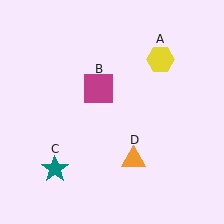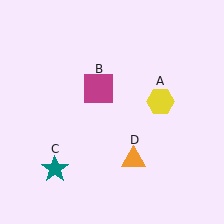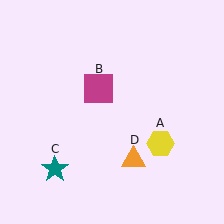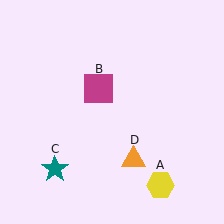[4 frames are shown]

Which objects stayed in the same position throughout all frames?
Magenta square (object B) and teal star (object C) and orange triangle (object D) remained stationary.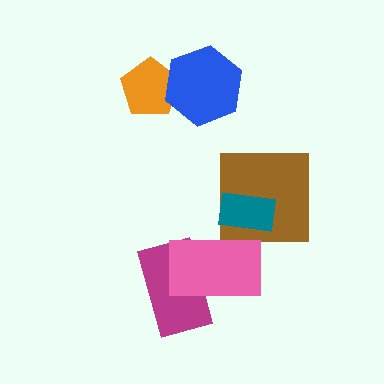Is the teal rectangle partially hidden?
Yes, it is partially covered by another shape.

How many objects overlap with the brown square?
1 object overlaps with the brown square.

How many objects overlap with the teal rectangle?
2 objects overlap with the teal rectangle.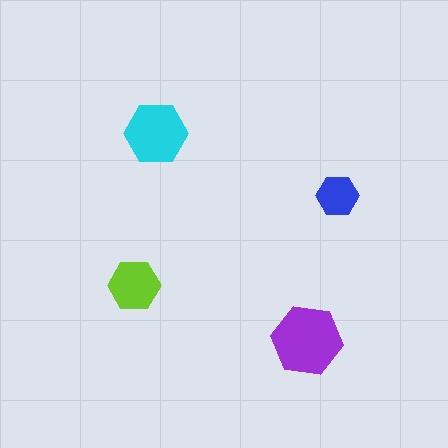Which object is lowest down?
The purple hexagon is bottommost.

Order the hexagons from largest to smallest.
the purple one, the cyan one, the lime one, the blue one.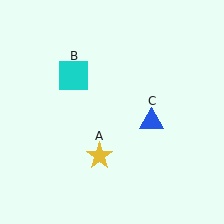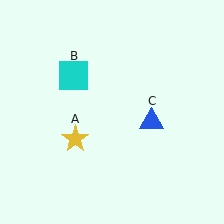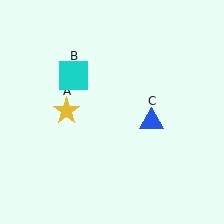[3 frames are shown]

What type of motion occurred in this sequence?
The yellow star (object A) rotated clockwise around the center of the scene.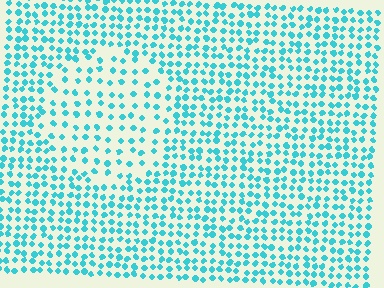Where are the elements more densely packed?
The elements are more densely packed outside the circle boundary.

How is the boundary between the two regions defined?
The boundary is defined by a change in element density (approximately 1.8x ratio). All elements are the same color, size, and shape.